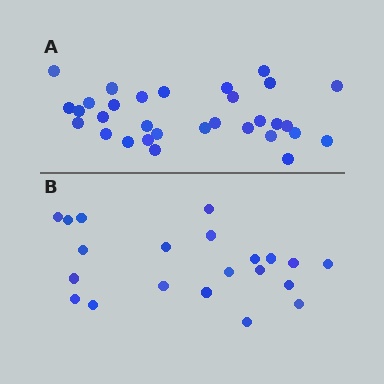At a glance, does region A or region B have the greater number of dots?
Region A (the top region) has more dots.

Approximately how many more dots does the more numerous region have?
Region A has roughly 10 or so more dots than region B.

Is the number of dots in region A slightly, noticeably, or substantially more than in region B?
Region A has substantially more. The ratio is roughly 1.5 to 1.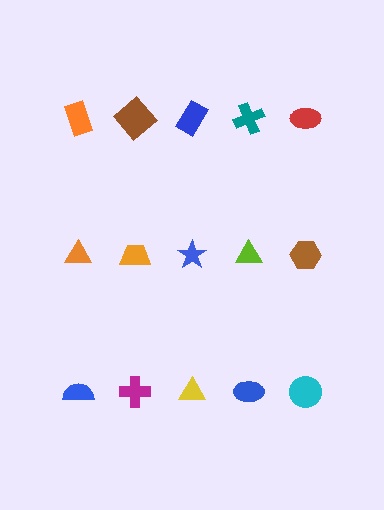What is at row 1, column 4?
A teal cross.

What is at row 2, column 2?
An orange trapezoid.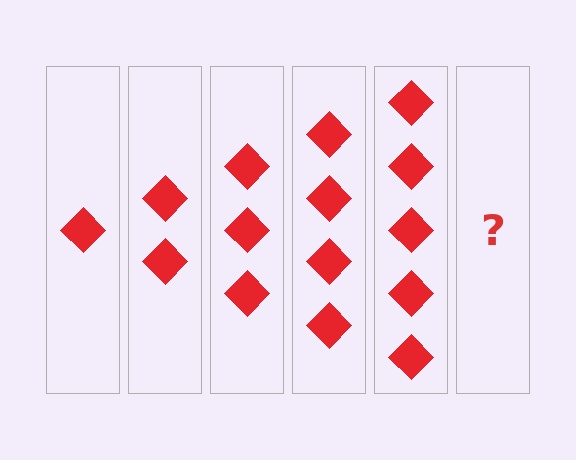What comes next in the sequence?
The next element should be 6 diamonds.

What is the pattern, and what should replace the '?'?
The pattern is that each step adds one more diamond. The '?' should be 6 diamonds.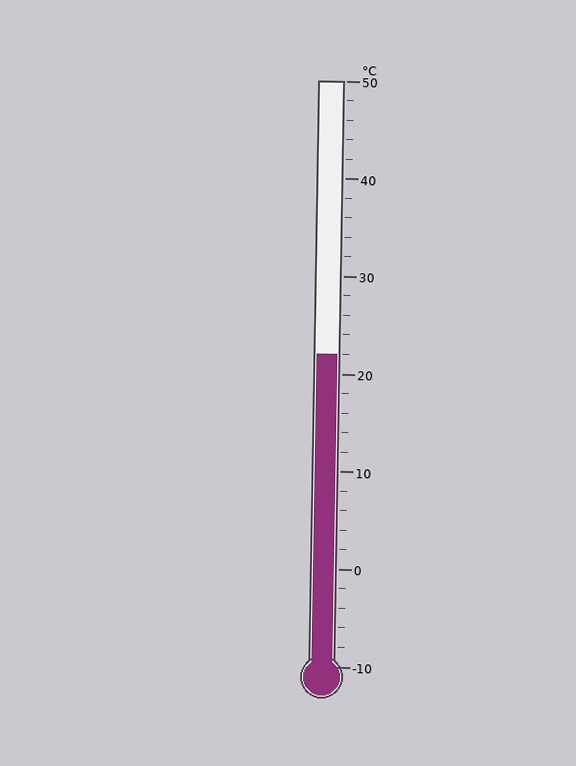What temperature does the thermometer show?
The thermometer shows approximately 22°C.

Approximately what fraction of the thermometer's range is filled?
The thermometer is filled to approximately 55% of its range.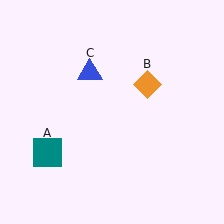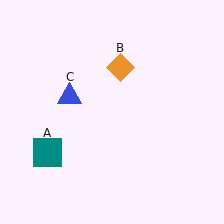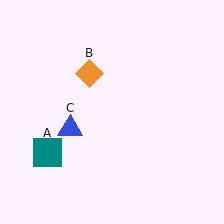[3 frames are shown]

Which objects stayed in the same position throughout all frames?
Teal square (object A) remained stationary.